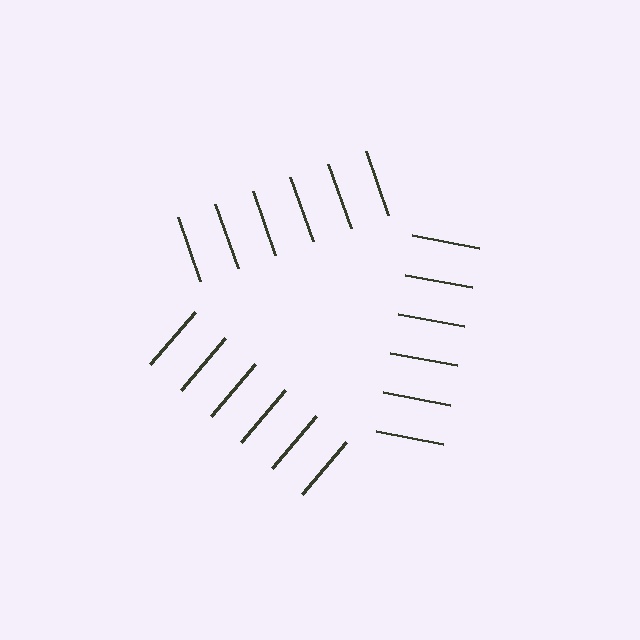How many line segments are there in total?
18 — 6 along each of the 3 edges.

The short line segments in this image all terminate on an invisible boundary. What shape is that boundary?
An illusory triangle — the line segments terminate on its edges but no continuous stroke is drawn.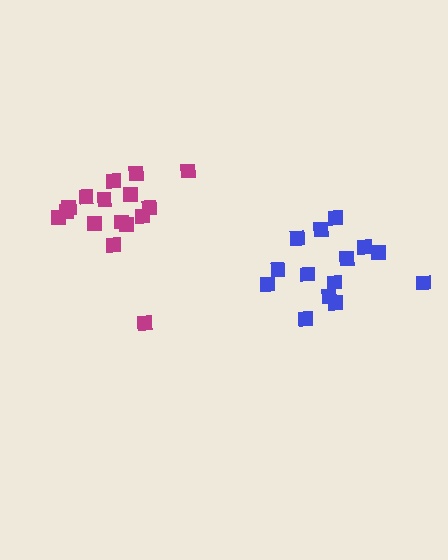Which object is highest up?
The magenta cluster is topmost.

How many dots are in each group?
Group 1: 14 dots, Group 2: 16 dots (30 total).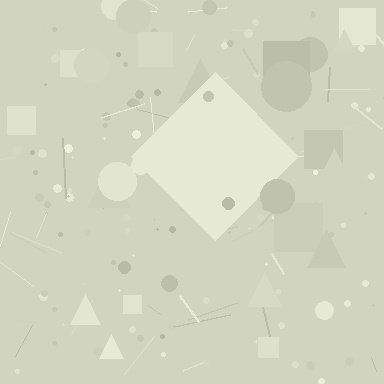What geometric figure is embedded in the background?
A diamond is embedded in the background.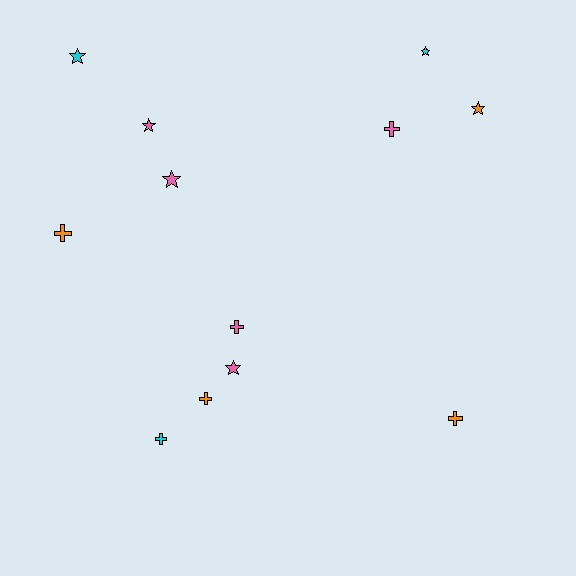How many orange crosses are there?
There are 3 orange crosses.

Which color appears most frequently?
Pink, with 5 objects.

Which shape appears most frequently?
Star, with 6 objects.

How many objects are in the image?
There are 12 objects.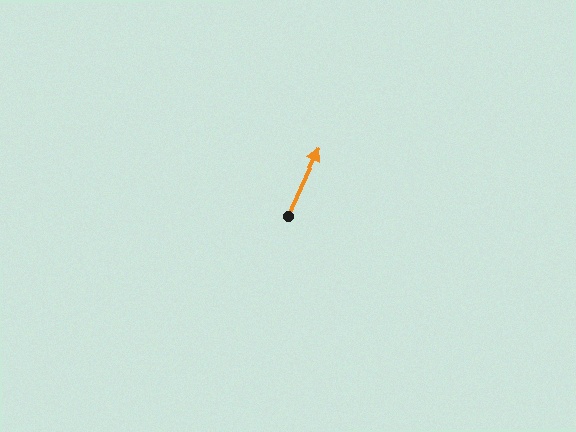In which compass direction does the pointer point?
Northeast.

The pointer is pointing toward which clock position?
Roughly 1 o'clock.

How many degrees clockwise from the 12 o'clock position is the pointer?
Approximately 25 degrees.